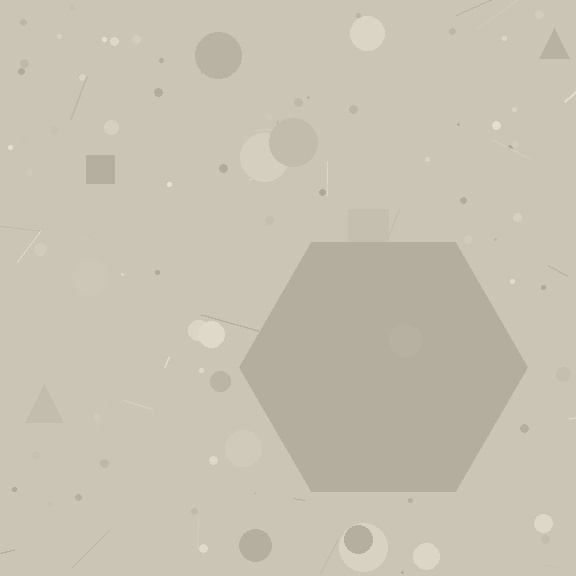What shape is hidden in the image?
A hexagon is hidden in the image.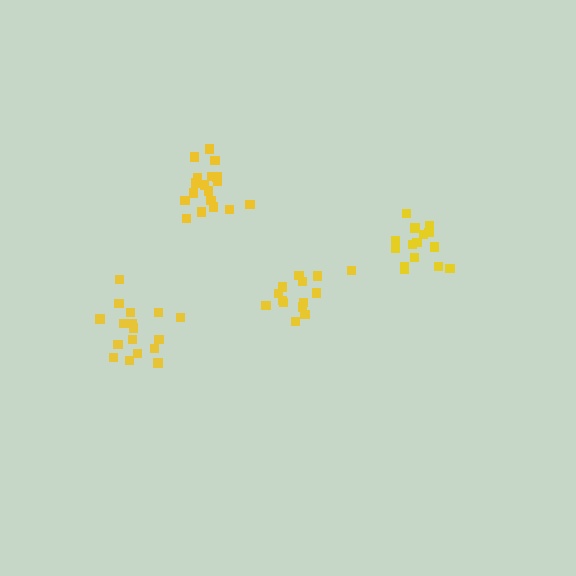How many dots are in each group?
Group 1: 15 dots, Group 2: 14 dots, Group 3: 17 dots, Group 4: 18 dots (64 total).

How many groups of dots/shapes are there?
There are 4 groups.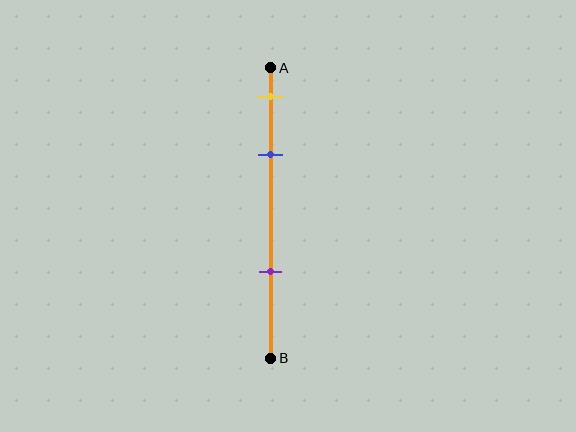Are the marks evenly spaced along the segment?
No, the marks are not evenly spaced.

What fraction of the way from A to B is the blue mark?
The blue mark is approximately 30% (0.3) of the way from A to B.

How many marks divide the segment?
There are 3 marks dividing the segment.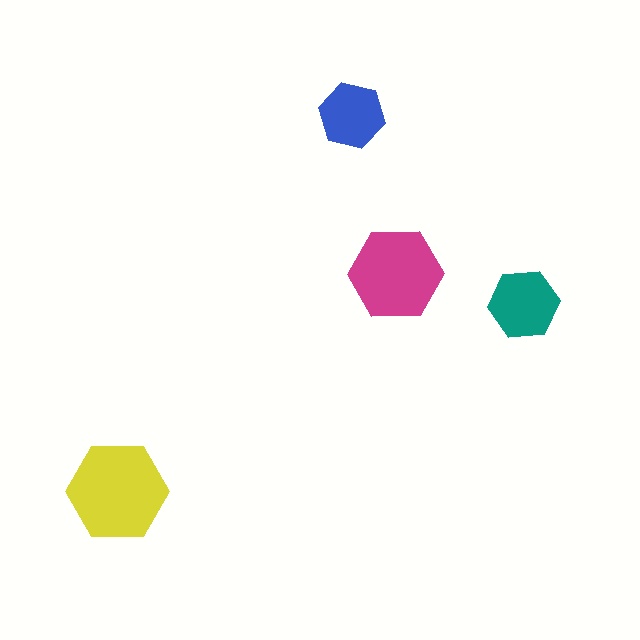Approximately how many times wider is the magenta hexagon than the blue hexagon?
About 1.5 times wider.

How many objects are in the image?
There are 4 objects in the image.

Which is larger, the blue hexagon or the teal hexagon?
The teal one.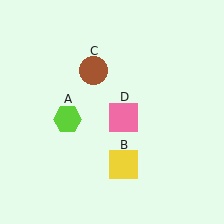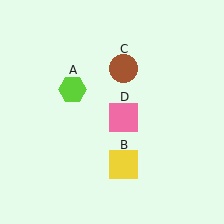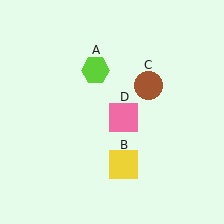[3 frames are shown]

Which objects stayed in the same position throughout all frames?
Yellow square (object B) and pink square (object D) remained stationary.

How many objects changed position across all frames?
2 objects changed position: lime hexagon (object A), brown circle (object C).